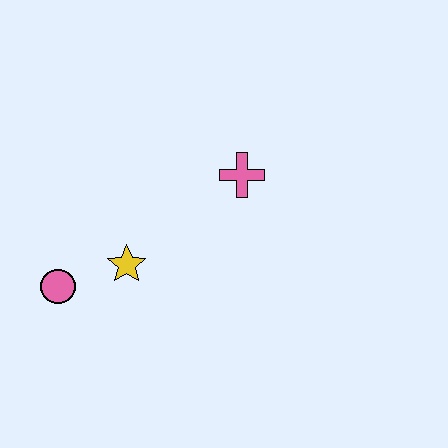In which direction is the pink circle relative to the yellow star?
The pink circle is to the left of the yellow star.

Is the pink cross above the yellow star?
Yes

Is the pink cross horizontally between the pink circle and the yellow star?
No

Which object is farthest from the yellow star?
The pink cross is farthest from the yellow star.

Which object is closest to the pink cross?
The yellow star is closest to the pink cross.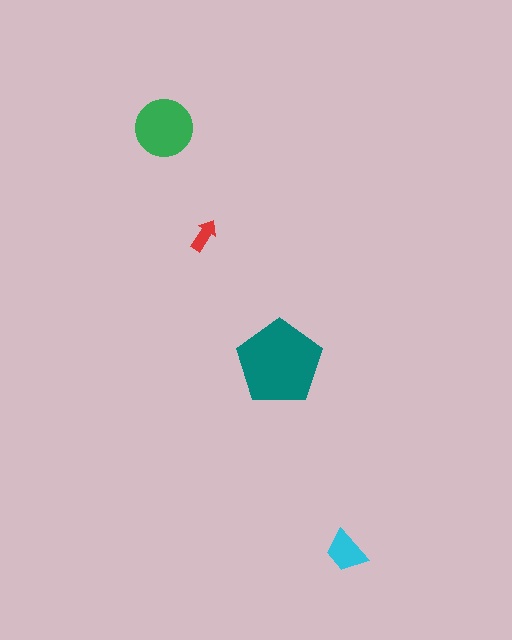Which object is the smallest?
The red arrow.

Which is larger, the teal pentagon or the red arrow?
The teal pentagon.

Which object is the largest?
The teal pentagon.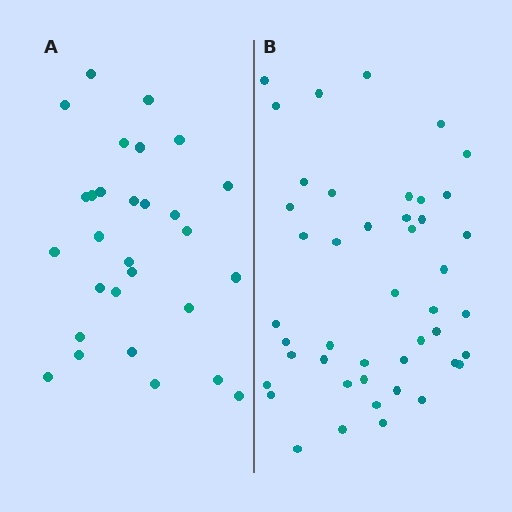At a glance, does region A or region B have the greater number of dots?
Region B (the right region) has more dots.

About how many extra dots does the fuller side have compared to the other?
Region B has approximately 15 more dots than region A.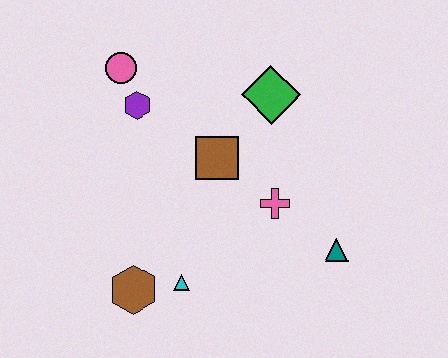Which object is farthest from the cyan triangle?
The pink circle is farthest from the cyan triangle.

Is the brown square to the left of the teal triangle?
Yes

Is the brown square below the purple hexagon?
Yes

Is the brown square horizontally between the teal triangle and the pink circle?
Yes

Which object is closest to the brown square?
The pink cross is closest to the brown square.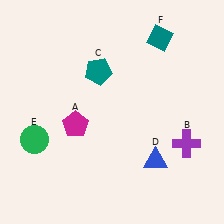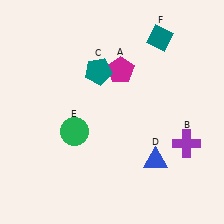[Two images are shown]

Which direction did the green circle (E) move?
The green circle (E) moved right.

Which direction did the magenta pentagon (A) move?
The magenta pentagon (A) moved up.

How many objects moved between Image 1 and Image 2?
2 objects moved between the two images.